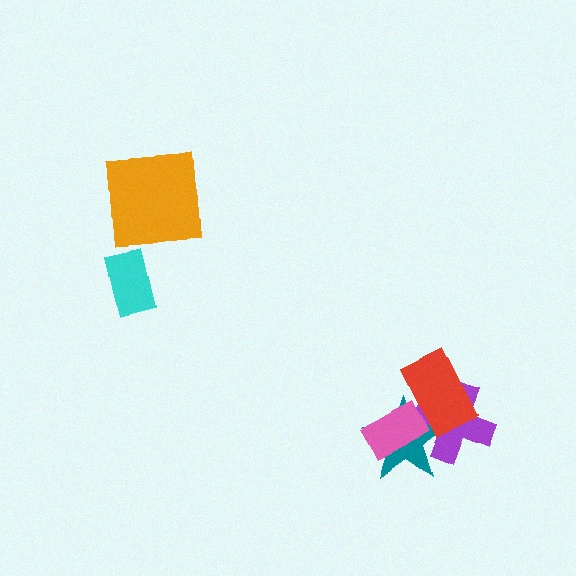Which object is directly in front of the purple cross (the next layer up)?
The teal star is directly in front of the purple cross.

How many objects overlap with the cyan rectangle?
0 objects overlap with the cyan rectangle.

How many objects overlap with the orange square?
0 objects overlap with the orange square.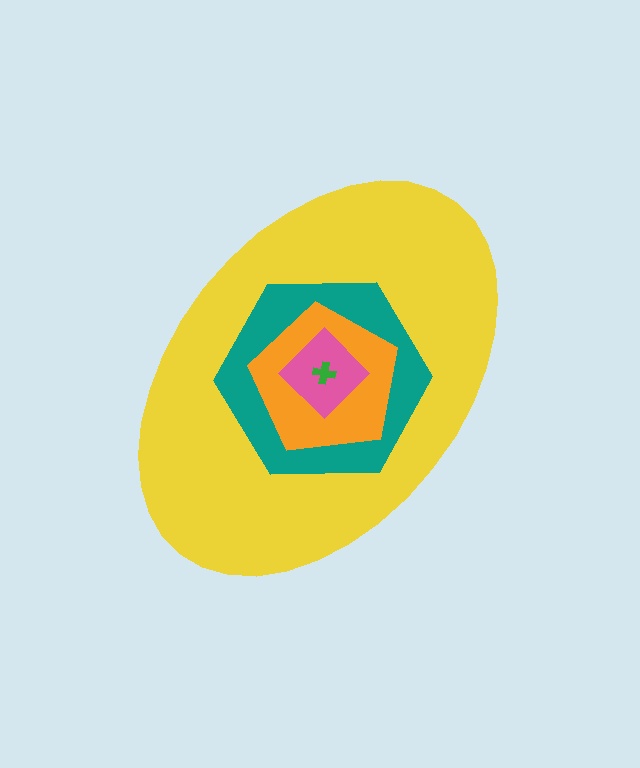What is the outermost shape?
The yellow ellipse.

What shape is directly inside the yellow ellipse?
The teal hexagon.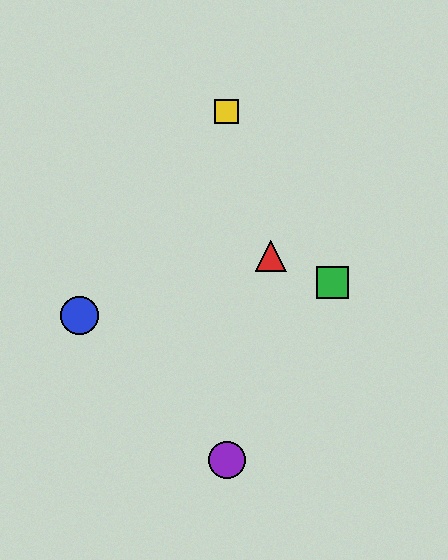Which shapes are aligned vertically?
The yellow square, the purple circle are aligned vertically.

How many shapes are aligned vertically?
2 shapes (the yellow square, the purple circle) are aligned vertically.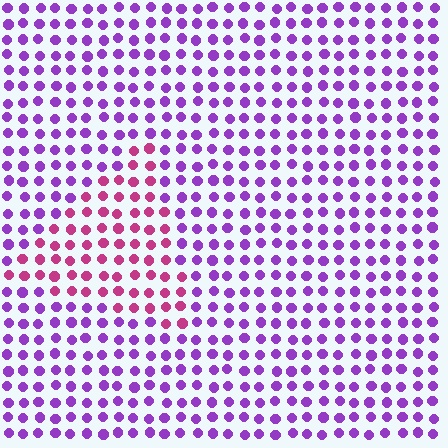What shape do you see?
I see a triangle.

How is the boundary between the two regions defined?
The boundary is defined purely by a slight shift in hue (about 47 degrees). Spacing, size, and orientation are identical on both sides.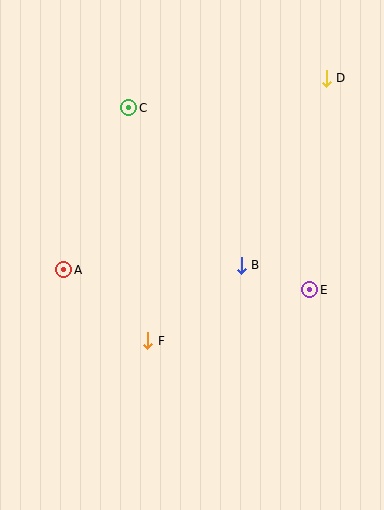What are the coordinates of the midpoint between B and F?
The midpoint between B and F is at (194, 303).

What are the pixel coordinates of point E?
Point E is at (310, 290).